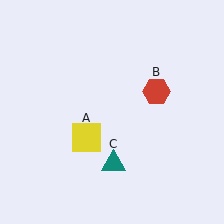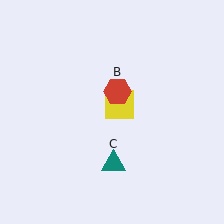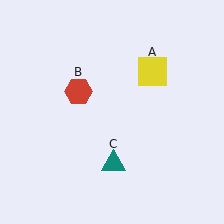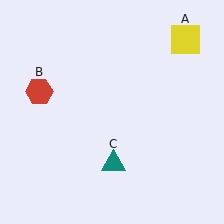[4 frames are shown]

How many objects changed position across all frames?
2 objects changed position: yellow square (object A), red hexagon (object B).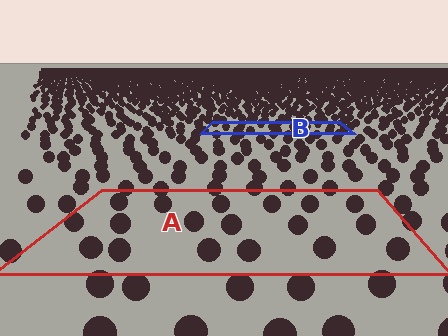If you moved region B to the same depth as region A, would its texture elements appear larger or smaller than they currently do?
They would appear larger. At a closer depth, the same texture elements are projected at a bigger on-screen size.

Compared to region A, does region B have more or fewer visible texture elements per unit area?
Region B has more texture elements per unit area — they are packed more densely because it is farther away.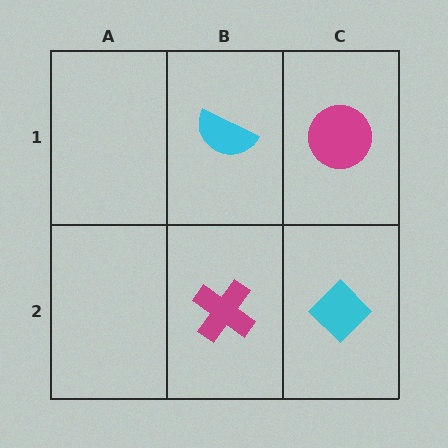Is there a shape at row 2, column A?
No, that cell is empty.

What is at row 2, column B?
A magenta cross.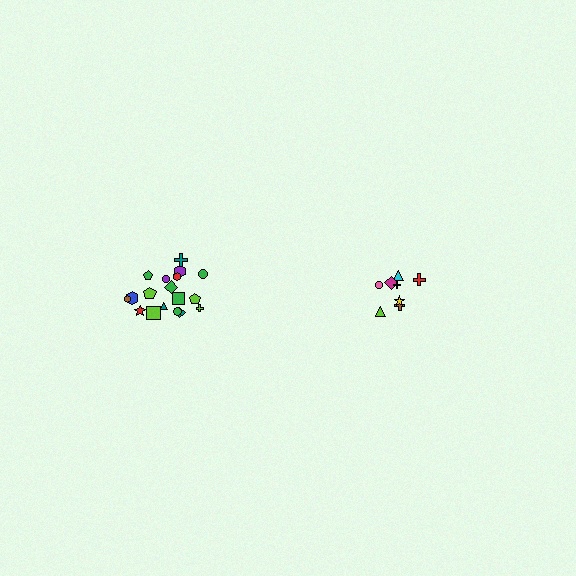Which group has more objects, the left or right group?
The left group.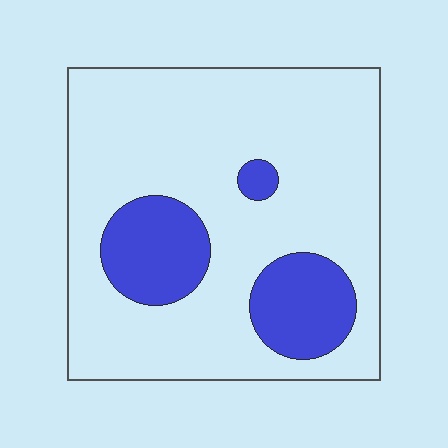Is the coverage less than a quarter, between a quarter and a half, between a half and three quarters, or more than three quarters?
Less than a quarter.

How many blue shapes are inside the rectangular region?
3.